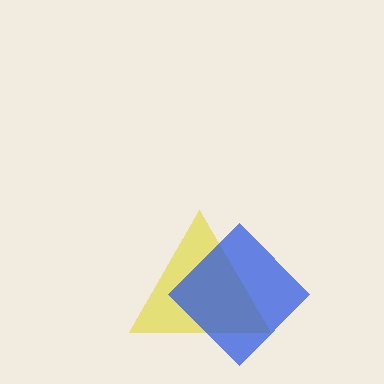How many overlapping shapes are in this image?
There are 2 overlapping shapes in the image.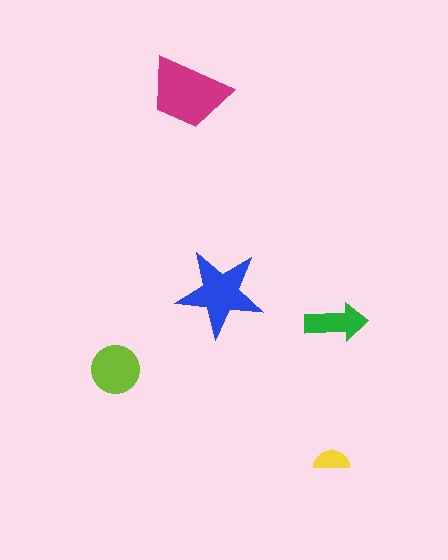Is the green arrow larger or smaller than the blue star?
Smaller.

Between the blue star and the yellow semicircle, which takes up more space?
The blue star.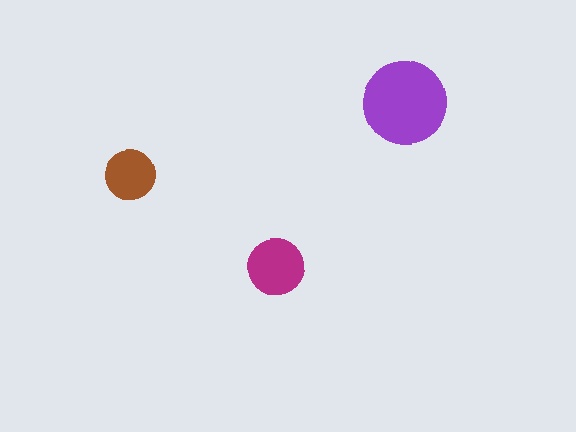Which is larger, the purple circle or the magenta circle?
The purple one.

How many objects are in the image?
There are 3 objects in the image.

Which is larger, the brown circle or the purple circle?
The purple one.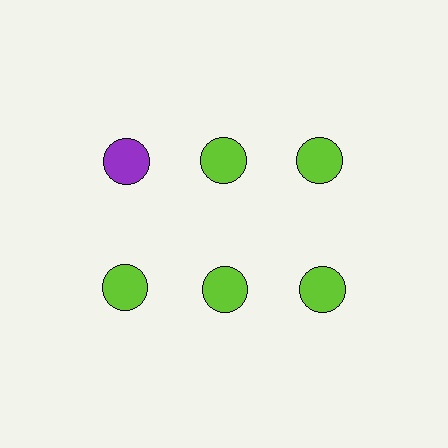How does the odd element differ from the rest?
It has a different color: purple instead of lime.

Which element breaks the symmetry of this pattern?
The purple circle in the top row, leftmost column breaks the symmetry. All other shapes are lime circles.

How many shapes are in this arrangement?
There are 6 shapes arranged in a grid pattern.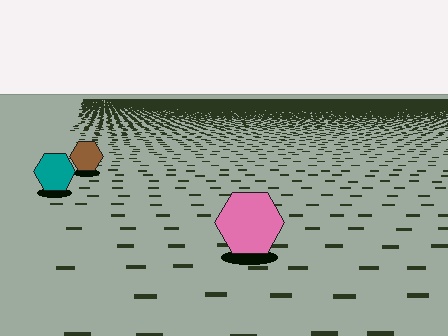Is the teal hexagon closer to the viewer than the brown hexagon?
Yes. The teal hexagon is closer — you can tell from the texture gradient: the ground texture is coarser near it.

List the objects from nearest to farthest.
From nearest to farthest: the pink hexagon, the teal hexagon, the brown hexagon.